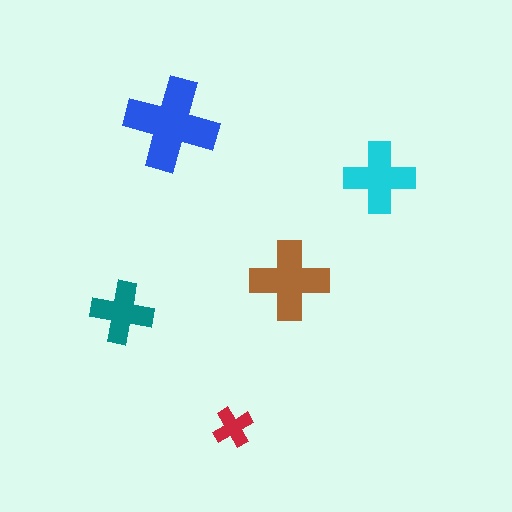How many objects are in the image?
There are 5 objects in the image.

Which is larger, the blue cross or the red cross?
The blue one.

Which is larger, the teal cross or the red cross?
The teal one.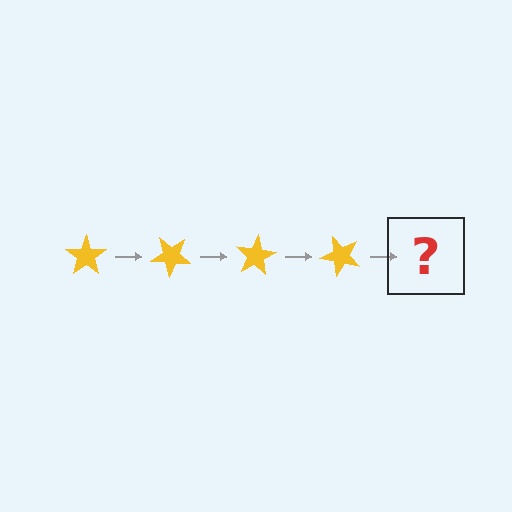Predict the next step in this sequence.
The next step is a yellow star rotated 160 degrees.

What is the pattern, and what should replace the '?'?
The pattern is that the star rotates 40 degrees each step. The '?' should be a yellow star rotated 160 degrees.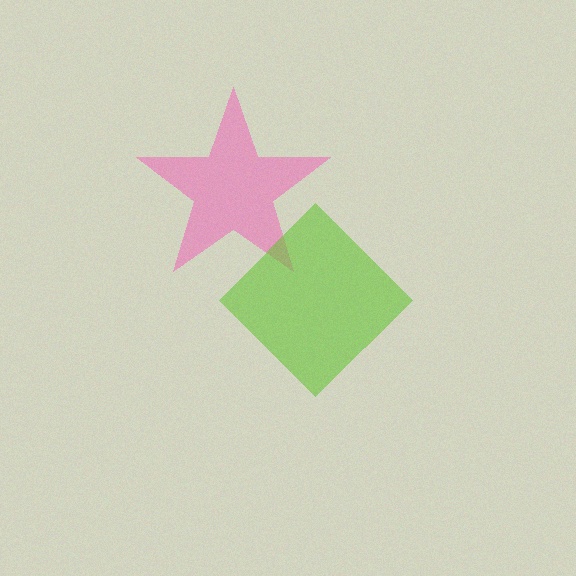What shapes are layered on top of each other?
The layered shapes are: a pink star, a lime diamond.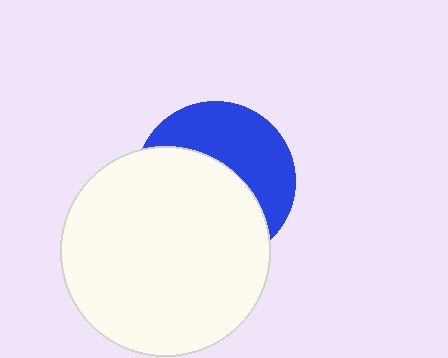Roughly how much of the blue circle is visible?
A small part of it is visible (roughly 44%).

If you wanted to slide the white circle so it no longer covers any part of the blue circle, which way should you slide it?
Slide it down — that is the most direct way to separate the two shapes.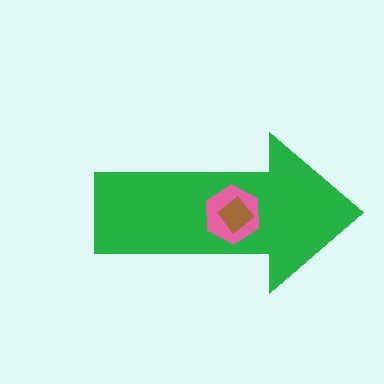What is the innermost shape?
The brown diamond.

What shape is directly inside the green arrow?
The pink hexagon.